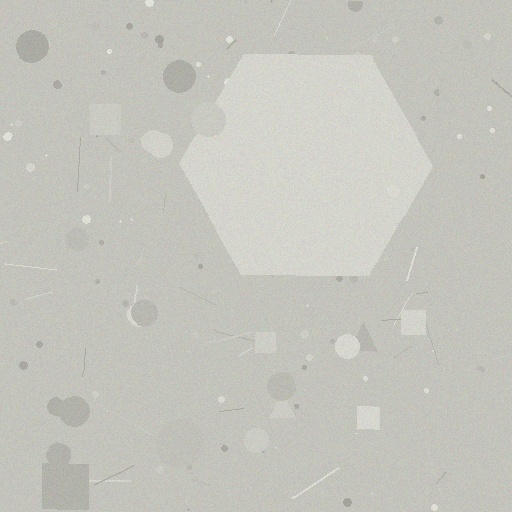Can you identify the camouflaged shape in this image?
The camouflaged shape is a hexagon.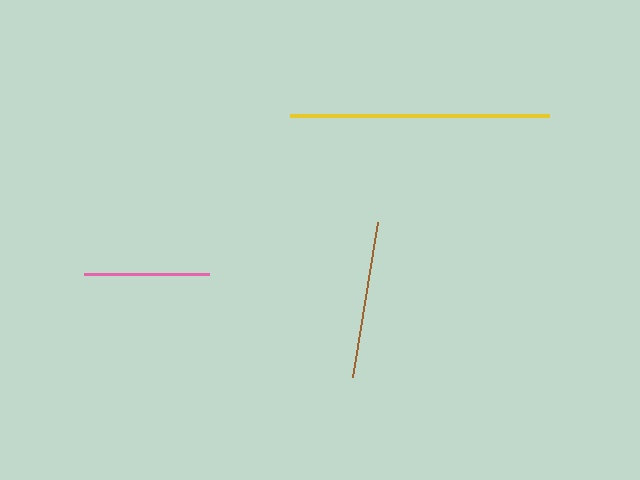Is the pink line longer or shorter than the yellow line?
The yellow line is longer than the pink line.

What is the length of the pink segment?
The pink segment is approximately 125 pixels long.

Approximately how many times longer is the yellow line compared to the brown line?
The yellow line is approximately 1.6 times the length of the brown line.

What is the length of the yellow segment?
The yellow segment is approximately 259 pixels long.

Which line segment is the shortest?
The pink line is the shortest at approximately 125 pixels.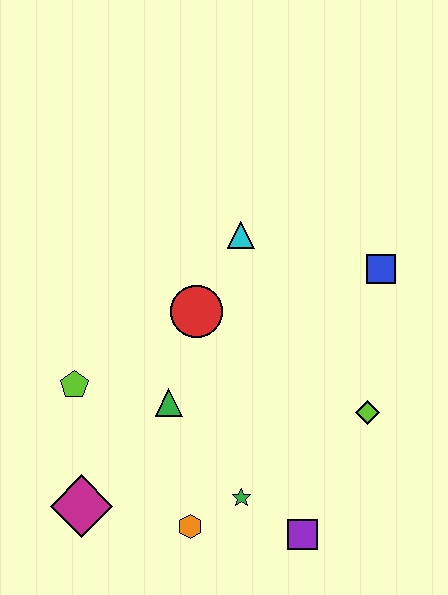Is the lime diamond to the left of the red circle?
No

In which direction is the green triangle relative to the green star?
The green triangle is above the green star.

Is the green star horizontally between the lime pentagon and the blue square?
Yes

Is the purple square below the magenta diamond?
Yes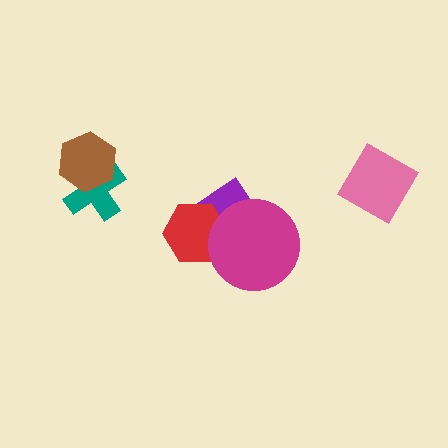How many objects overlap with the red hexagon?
2 objects overlap with the red hexagon.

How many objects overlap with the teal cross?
1 object overlaps with the teal cross.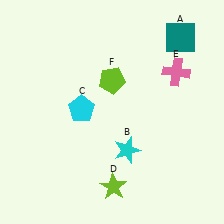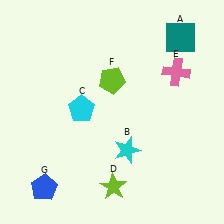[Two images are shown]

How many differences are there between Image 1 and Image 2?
There is 1 difference between the two images.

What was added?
A blue pentagon (G) was added in Image 2.